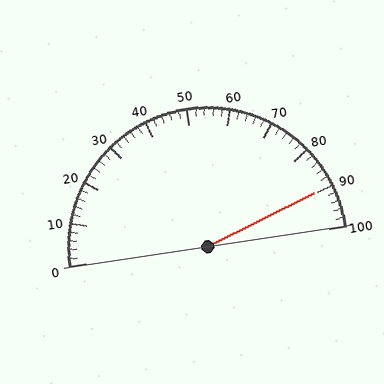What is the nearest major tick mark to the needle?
The nearest major tick mark is 90.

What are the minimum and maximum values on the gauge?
The gauge ranges from 0 to 100.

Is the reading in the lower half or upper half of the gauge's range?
The reading is in the upper half of the range (0 to 100).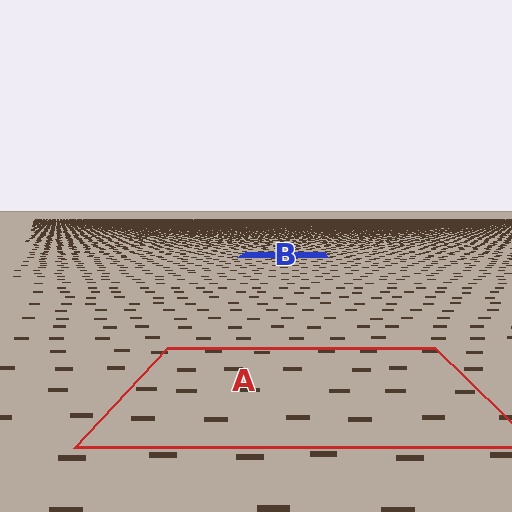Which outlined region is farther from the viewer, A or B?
Region B is farther from the viewer — the texture elements inside it appear smaller and more densely packed.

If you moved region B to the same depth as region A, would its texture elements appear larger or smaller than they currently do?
They would appear larger. At a closer depth, the same texture elements are projected at a bigger on-screen size.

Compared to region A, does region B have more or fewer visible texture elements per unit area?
Region B has more texture elements per unit area — they are packed more densely because it is farther away.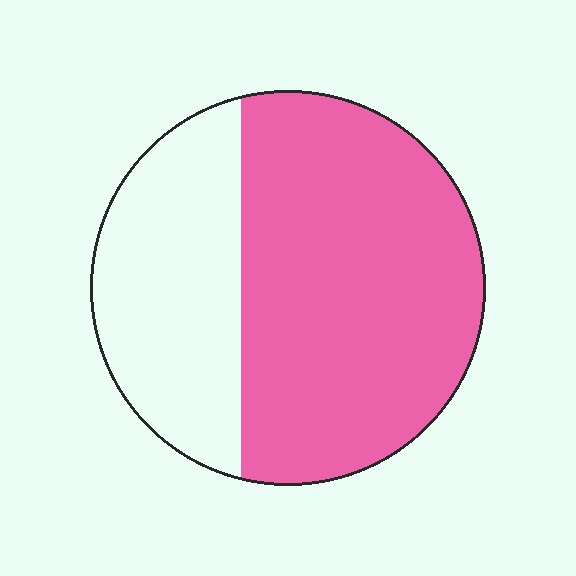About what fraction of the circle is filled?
About two thirds (2/3).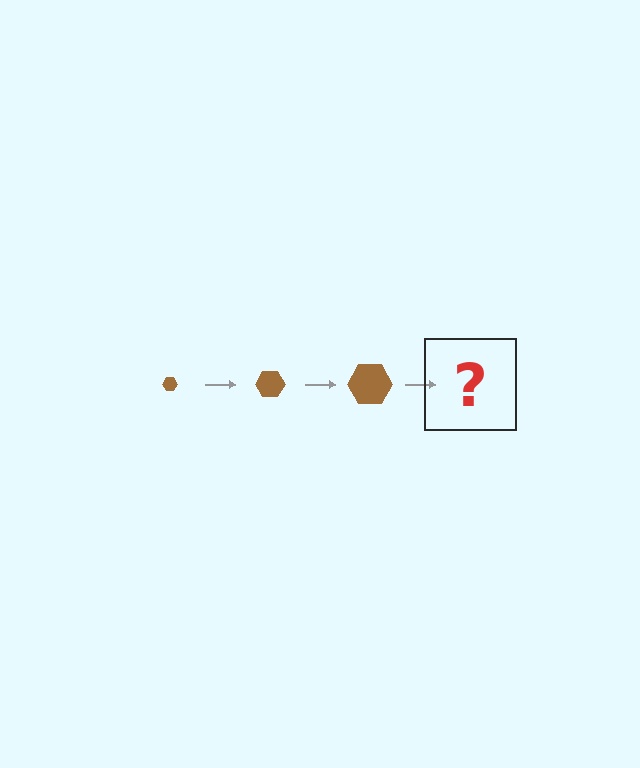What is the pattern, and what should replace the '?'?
The pattern is that the hexagon gets progressively larger each step. The '?' should be a brown hexagon, larger than the previous one.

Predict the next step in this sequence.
The next step is a brown hexagon, larger than the previous one.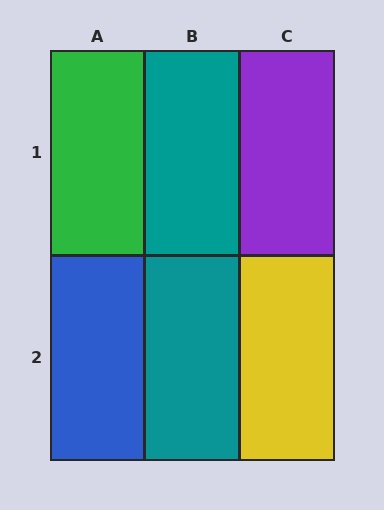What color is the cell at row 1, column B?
Teal.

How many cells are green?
1 cell is green.